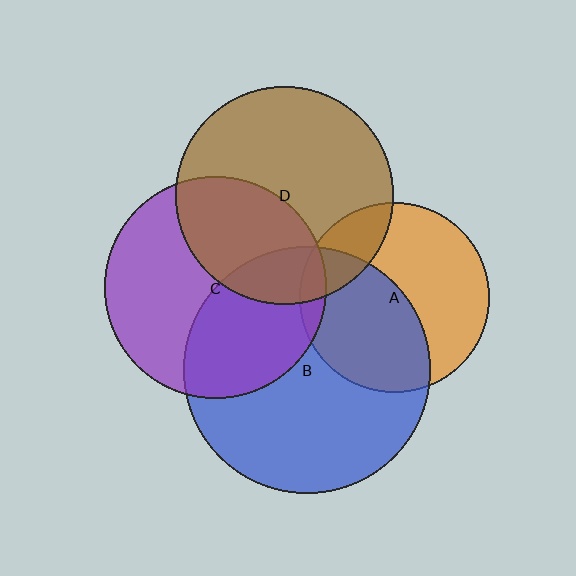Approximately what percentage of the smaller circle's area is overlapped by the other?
Approximately 15%.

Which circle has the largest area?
Circle B (blue).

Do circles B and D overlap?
Yes.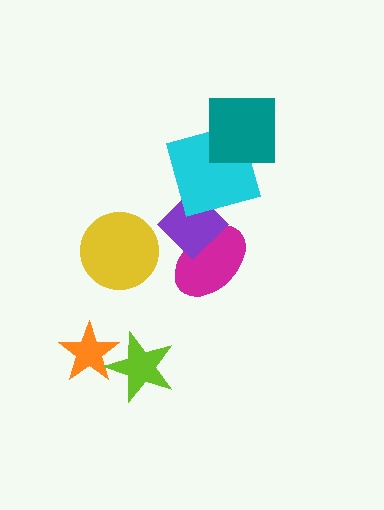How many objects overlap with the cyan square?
2 objects overlap with the cyan square.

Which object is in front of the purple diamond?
The cyan square is in front of the purple diamond.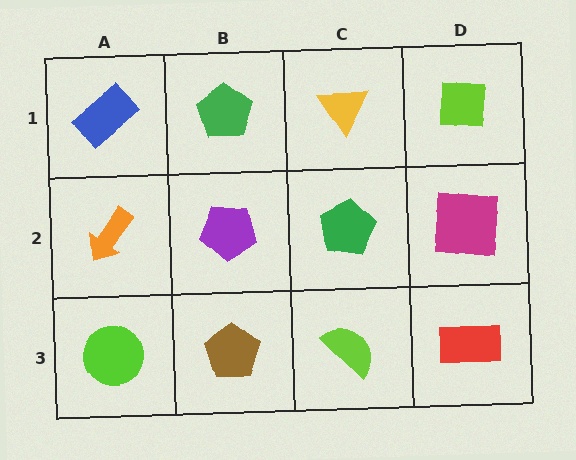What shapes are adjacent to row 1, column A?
An orange arrow (row 2, column A), a green pentagon (row 1, column B).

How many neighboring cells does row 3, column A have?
2.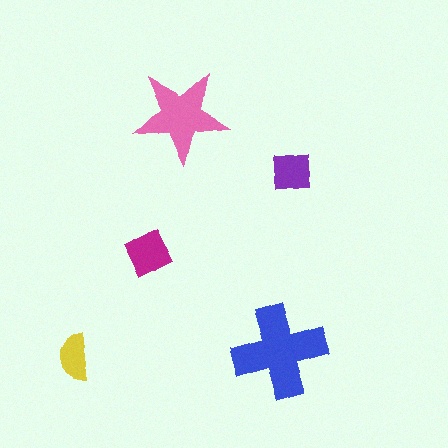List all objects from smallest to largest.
The yellow semicircle, the purple square, the magenta diamond, the pink star, the blue cross.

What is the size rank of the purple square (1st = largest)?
4th.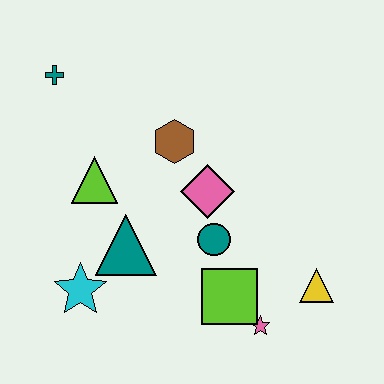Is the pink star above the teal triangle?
No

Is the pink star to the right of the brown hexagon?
Yes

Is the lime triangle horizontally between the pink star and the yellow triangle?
No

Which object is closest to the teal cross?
The lime triangle is closest to the teal cross.